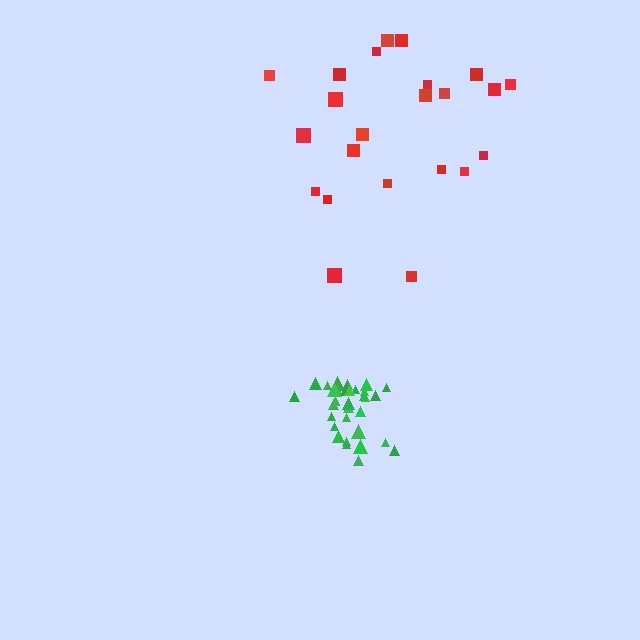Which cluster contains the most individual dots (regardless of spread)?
Green (33).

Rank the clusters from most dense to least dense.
green, red.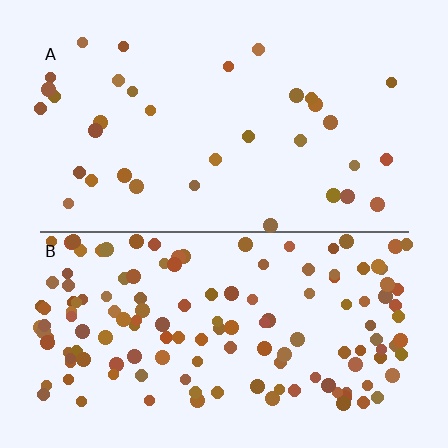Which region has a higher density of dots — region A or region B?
B (the bottom).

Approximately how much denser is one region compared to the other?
Approximately 4.0× — region B over region A.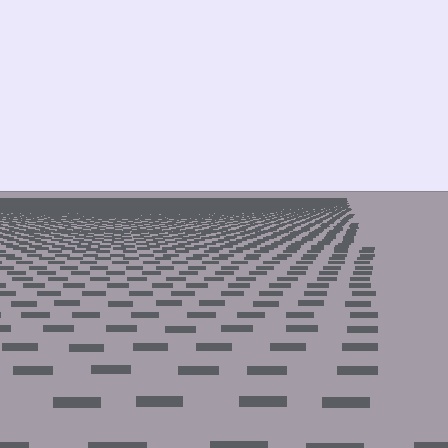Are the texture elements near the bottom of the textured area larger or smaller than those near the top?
Larger. Near the bottom, elements are closer to the viewer and appear at a bigger on-screen size.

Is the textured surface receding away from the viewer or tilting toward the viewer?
The surface is receding away from the viewer. Texture elements get smaller and denser toward the top.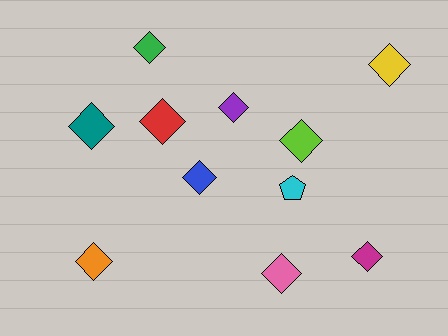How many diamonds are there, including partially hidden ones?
There are 10 diamonds.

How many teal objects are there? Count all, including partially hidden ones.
There is 1 teal object.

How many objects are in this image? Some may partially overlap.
There are 11 objects.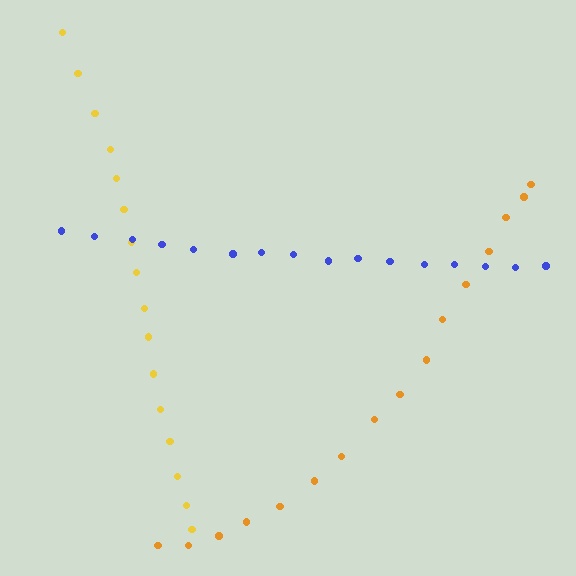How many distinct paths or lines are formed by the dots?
There are 3 distinct paths.